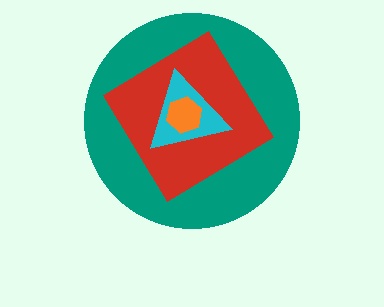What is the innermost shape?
The orange hexagon.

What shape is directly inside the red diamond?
The cyan triangle.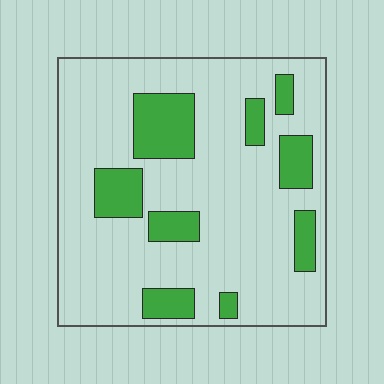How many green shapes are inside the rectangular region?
9.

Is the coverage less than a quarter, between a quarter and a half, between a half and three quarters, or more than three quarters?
Less than a quarter.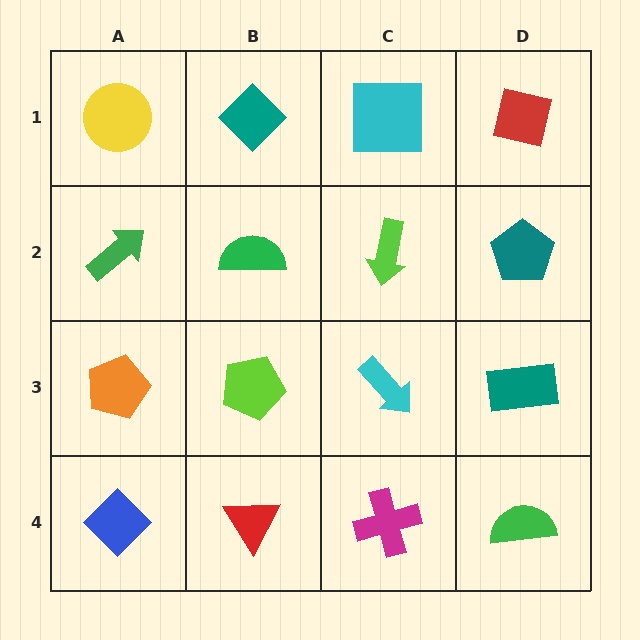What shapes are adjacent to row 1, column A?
A green arrow (row 2, column A), a teal diamond (row 1, column B).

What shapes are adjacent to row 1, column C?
A lime arrow (row 2, column C), a teal diamond (row 1, column B), a red square (row 1, column D).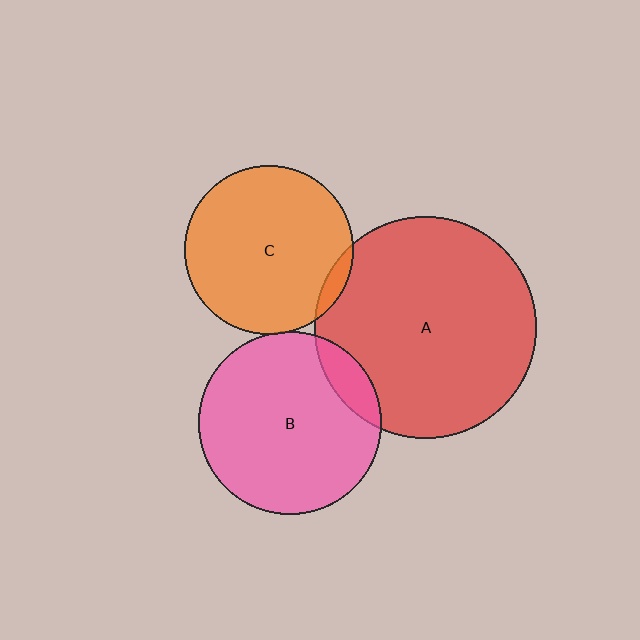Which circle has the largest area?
Circle A (red).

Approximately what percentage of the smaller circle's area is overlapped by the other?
Approximately 5%.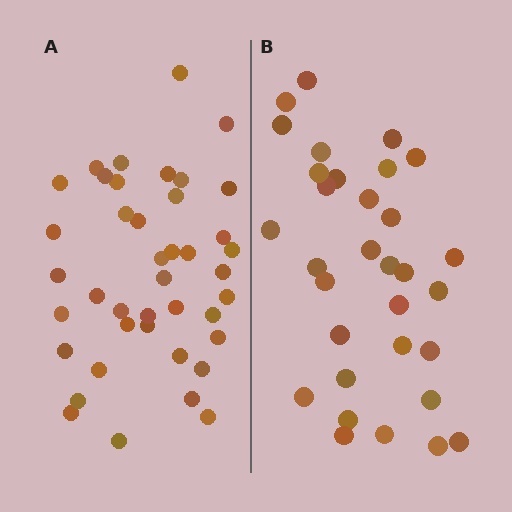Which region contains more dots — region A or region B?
Region A (the left region) has more dots.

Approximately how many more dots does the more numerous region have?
Region A has roughly 8 or so more dots than region B.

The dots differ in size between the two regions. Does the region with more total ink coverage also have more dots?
No. Region B has more total ink coverage because its dots are larger, but region A actually contains more individual dots. Total area can be misleading — the number of items is what matters here.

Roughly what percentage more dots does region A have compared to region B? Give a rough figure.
About 30% more.